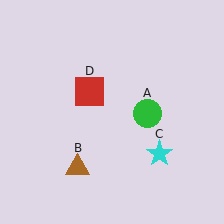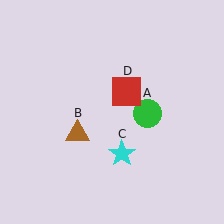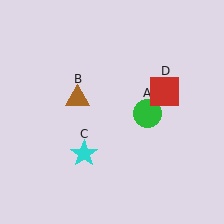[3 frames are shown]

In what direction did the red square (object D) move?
The red square (object D) moved right.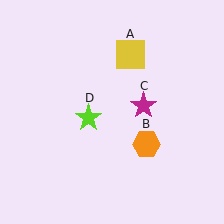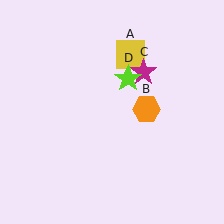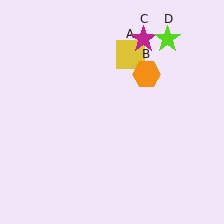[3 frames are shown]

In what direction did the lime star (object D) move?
The lime star (object D) moved up and to the right.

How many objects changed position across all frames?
3 objects changed position: orange hexagon (object B), magenta star (object C), lime star (object D).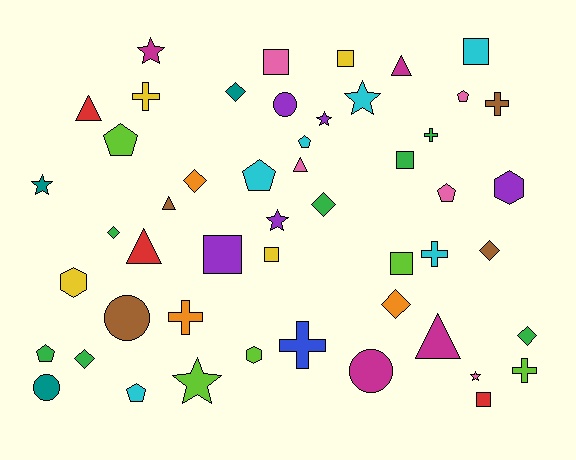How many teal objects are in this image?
There are 3 teal objects.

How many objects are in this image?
There are 50 objects.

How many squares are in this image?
There are 8 squares.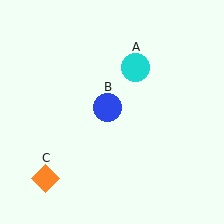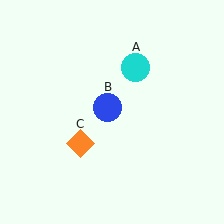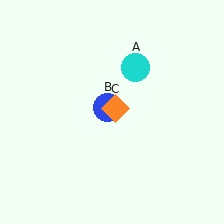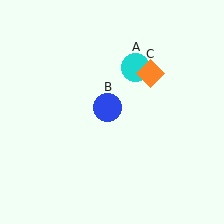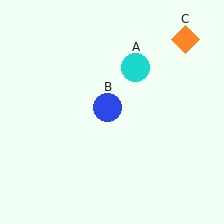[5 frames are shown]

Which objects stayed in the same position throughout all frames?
Cyan circle (object A) and blue circle (object B) remained stationary.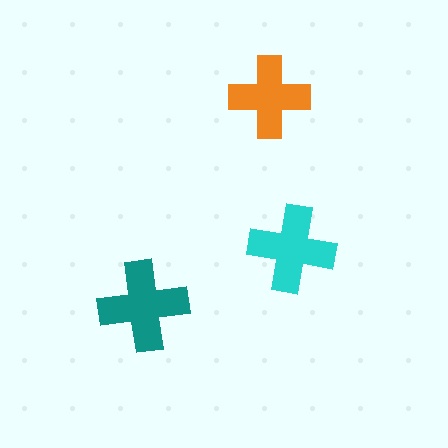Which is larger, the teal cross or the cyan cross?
The teal one.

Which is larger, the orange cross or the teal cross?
The teal one.